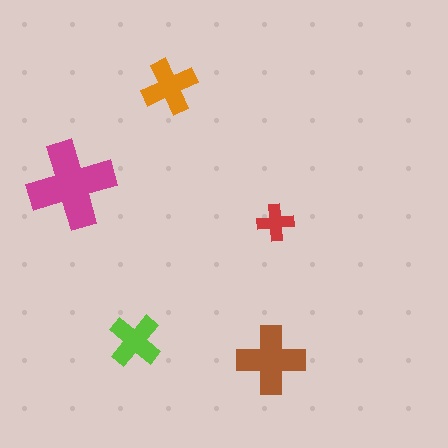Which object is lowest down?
The brown cross is bottommost.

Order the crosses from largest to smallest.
the magenta one, the brown one, the orange one, the lime one, the red one.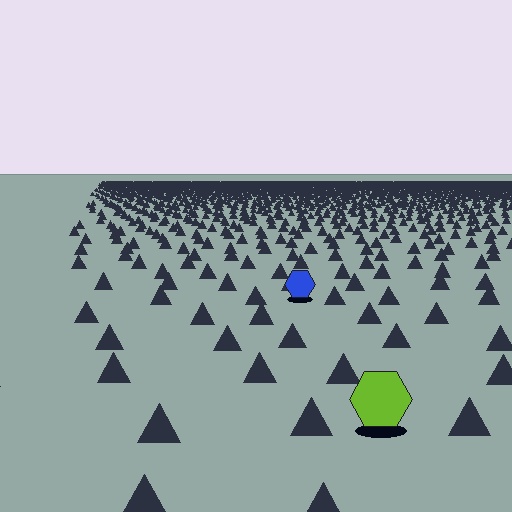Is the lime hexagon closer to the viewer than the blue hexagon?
Yes. The lime hexagon is closer — you can tell from the texture gradient: the ground texture is coarser near it.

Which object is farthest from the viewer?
The blue hexagon is farthest from the viewer. It appears smaller and the ground texture around it is denser.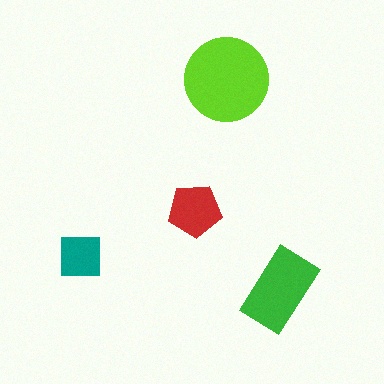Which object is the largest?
The lime circle.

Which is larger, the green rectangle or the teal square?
The green rectangle.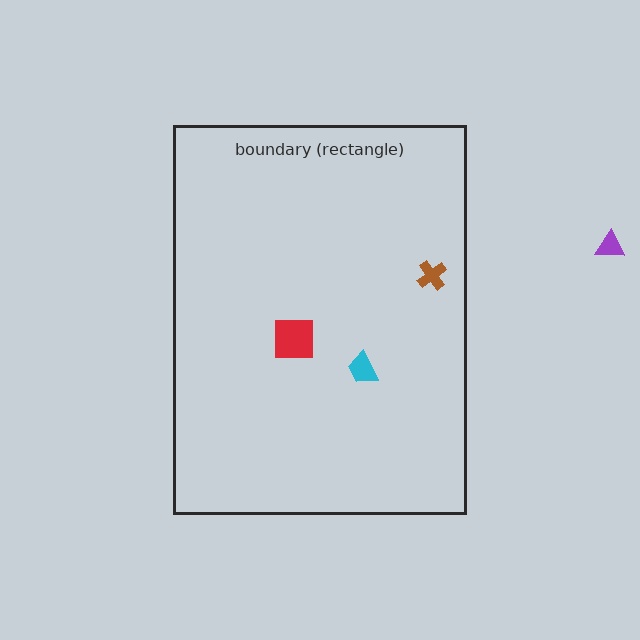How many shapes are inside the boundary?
3 inside, 1 outside.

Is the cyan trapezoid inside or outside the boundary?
Inside.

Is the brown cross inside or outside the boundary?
Inside.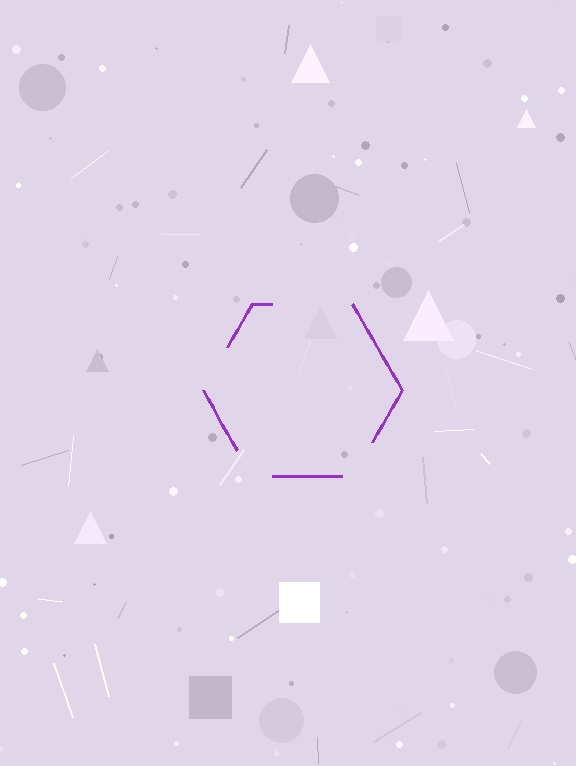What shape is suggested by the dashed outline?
The dashed outline suggests a hexagon.